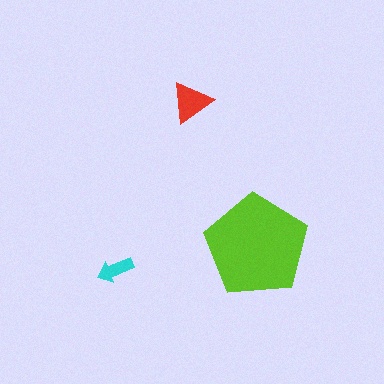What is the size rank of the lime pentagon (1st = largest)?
1st.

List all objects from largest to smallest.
The lime pentagon, the red triangle, the cyan arrow.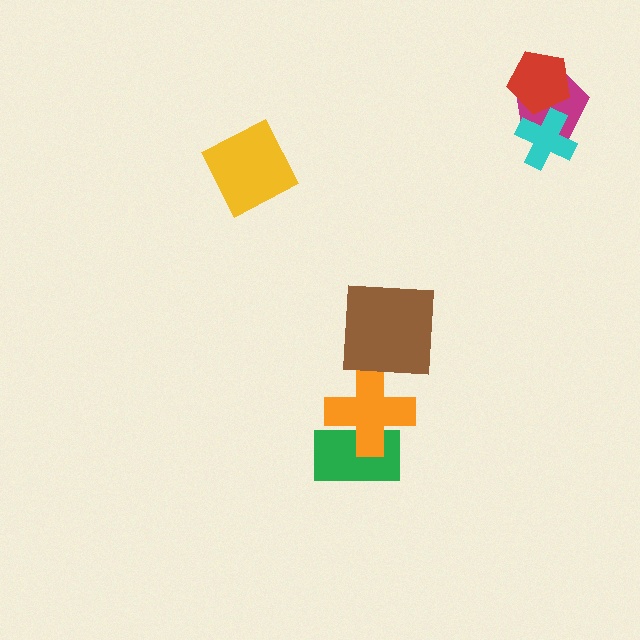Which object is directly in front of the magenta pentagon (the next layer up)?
The red pentagon is directly in front of the magenta pentagon.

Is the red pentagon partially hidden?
No, no other shape covers it.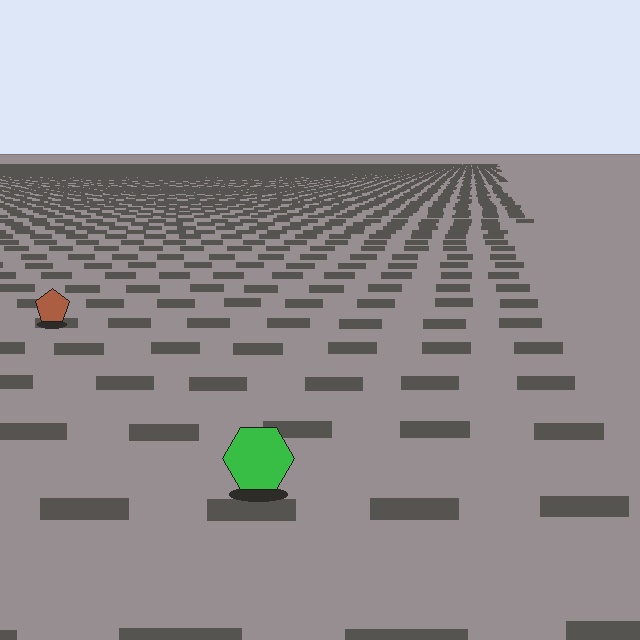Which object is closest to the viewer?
The green hexagon is closest. The texture marks near it are larger and more spread out.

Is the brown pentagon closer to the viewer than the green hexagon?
No. The green hexagon is closer — you can tell from the texture gradient: the ground texture is coarser near it.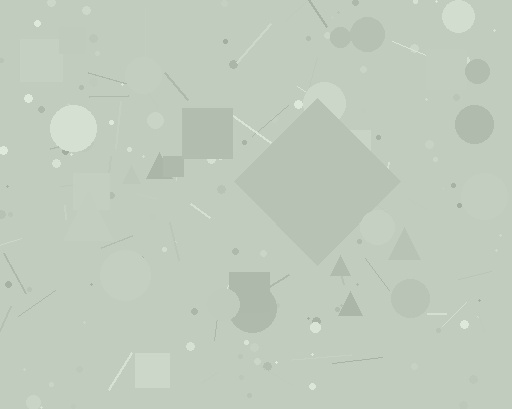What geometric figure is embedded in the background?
A diamond is embedded in the background.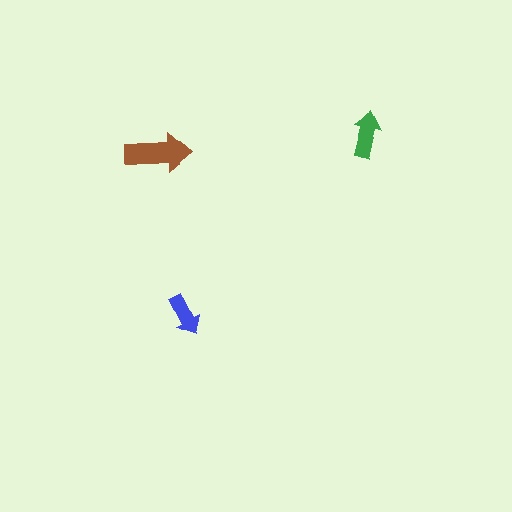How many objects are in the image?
There are 3 objects in the image.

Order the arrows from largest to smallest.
the brown one, the green one, the blue one.